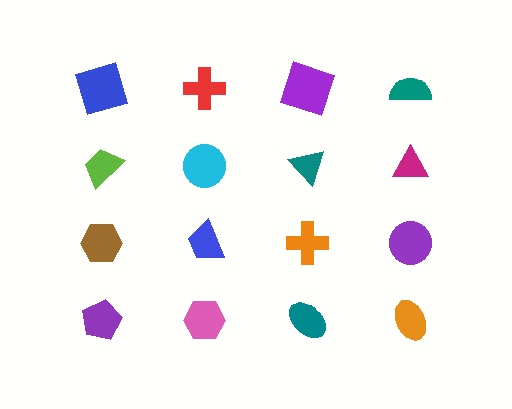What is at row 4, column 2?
A pink hexagon.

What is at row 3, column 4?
A purple circle.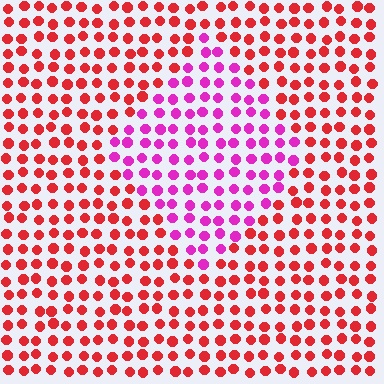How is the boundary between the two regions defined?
The boundary is defined purely by a slight shift in hue (about 48 degrees). Spacing, size, and orientation are identical on both sides.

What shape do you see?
I see a diamond.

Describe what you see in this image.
The image is filled with small red elements in a uniform arrangement. A diamond-shaped region is visible where the elements are tinted to a slightly different hue, forming a subtle color boundary.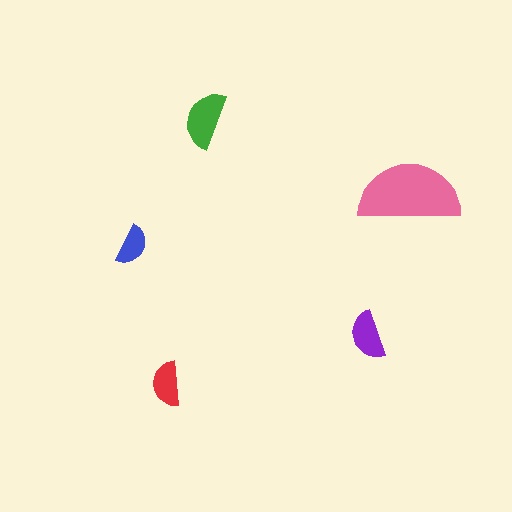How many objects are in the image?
There are 5 objects in the image.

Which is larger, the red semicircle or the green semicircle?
The green one.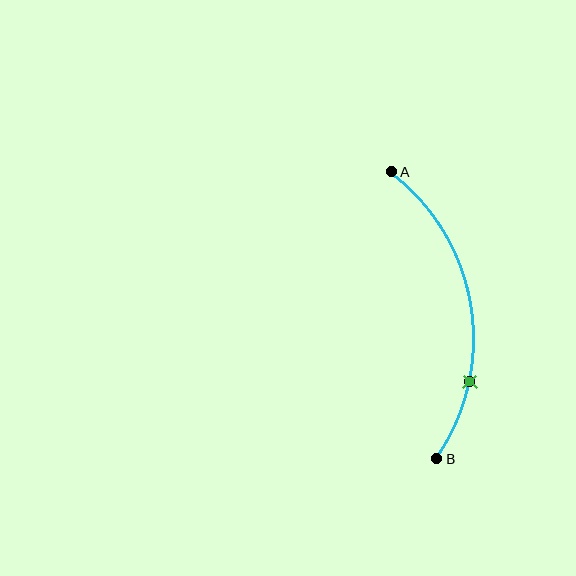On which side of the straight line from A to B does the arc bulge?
The arc bulges to the right of the straight line connecting A and B.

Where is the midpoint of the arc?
The arc midpoint is the point on the curve farthest from the straight line joining A and B. It sits to the right of that line.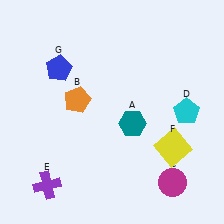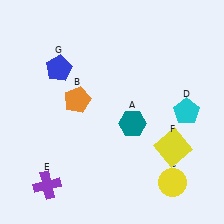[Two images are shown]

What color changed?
The circle (C) changed from magenta in Image 1 to yellow in Image 2.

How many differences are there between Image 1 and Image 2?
There is 1 difference between the two images.